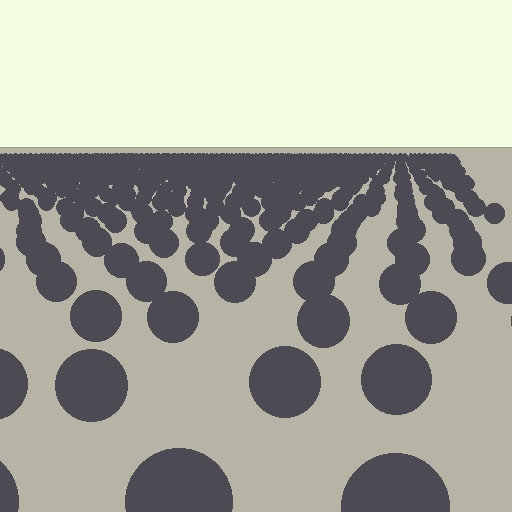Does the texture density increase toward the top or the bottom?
Density increases toward the top.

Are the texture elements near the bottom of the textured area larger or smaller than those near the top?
Larger. Near the bottom, elements are closer to the viewer and appear at a bigger on-screen size.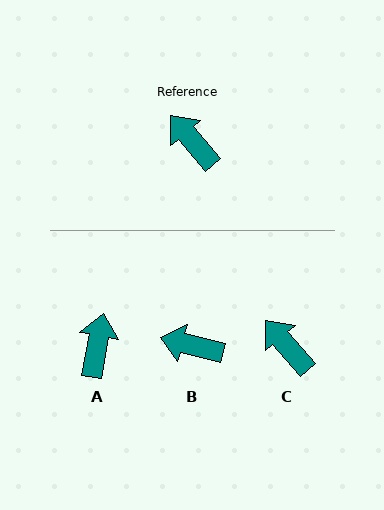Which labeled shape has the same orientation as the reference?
C.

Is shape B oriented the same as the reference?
No, it is off by about 35 degrees.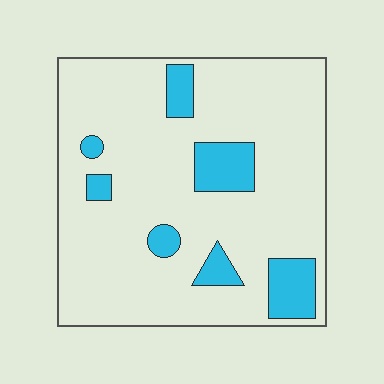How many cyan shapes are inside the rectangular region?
7.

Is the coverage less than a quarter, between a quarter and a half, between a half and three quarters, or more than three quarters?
Less than a quarter.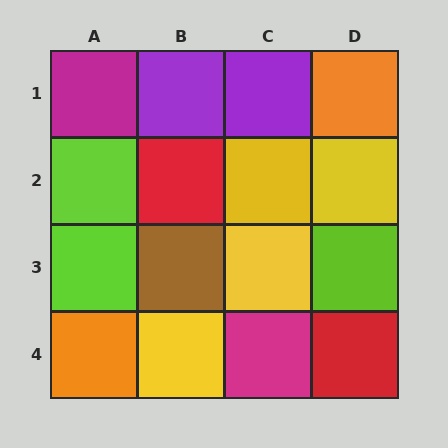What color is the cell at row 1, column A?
Magenta.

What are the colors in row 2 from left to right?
Lime, red, yellow, yellow.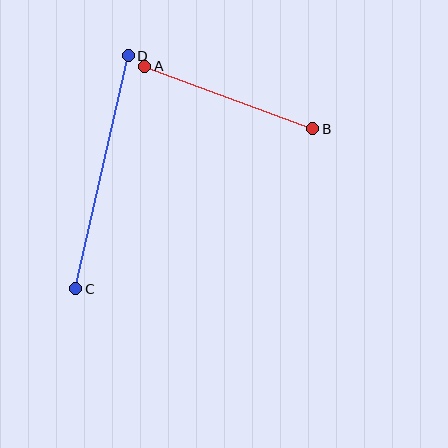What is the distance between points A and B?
The distance is approximately 179 pixels.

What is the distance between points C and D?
The distance is approximately 239 pixels.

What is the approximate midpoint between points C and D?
The midpoint is at approximately (102, 172) pixels.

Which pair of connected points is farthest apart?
Points C and D are farthest apart.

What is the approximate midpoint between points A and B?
The midpoint is at approximately (229, 98) pixels.